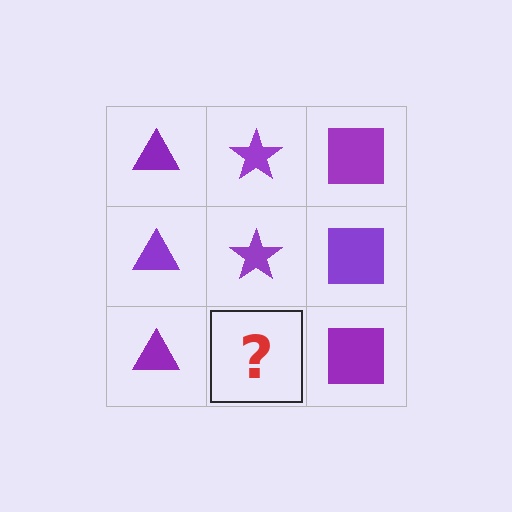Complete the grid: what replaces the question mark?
The question mark should be replaced with a purple star.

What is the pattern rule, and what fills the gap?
The rule is that each column has a consistent shape. The gap should be filled with a purple star.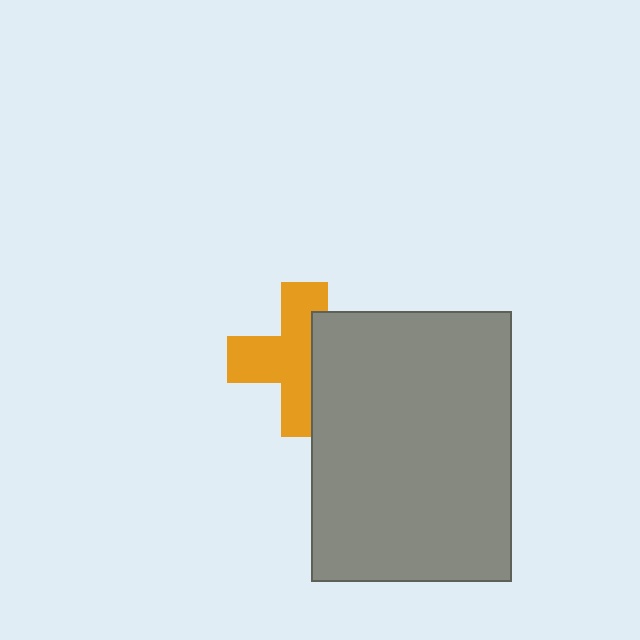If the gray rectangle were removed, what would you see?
You would see the complete orange cross.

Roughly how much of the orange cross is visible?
About half of it is visible (roughly 63%).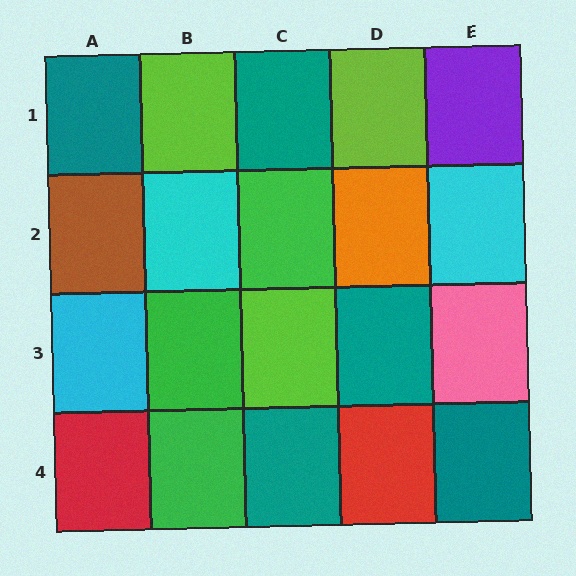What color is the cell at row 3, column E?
Pink.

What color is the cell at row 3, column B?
Green.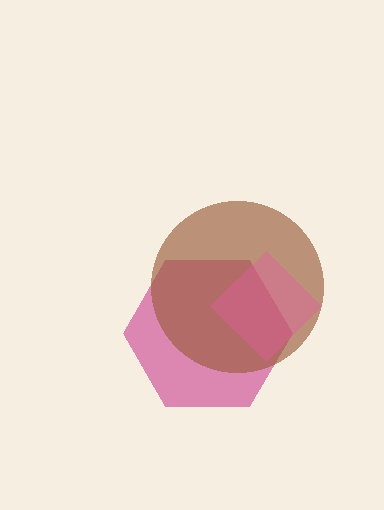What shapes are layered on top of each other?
The layered shapes are: a magenta hexagon, a brown circle, a pink diamond.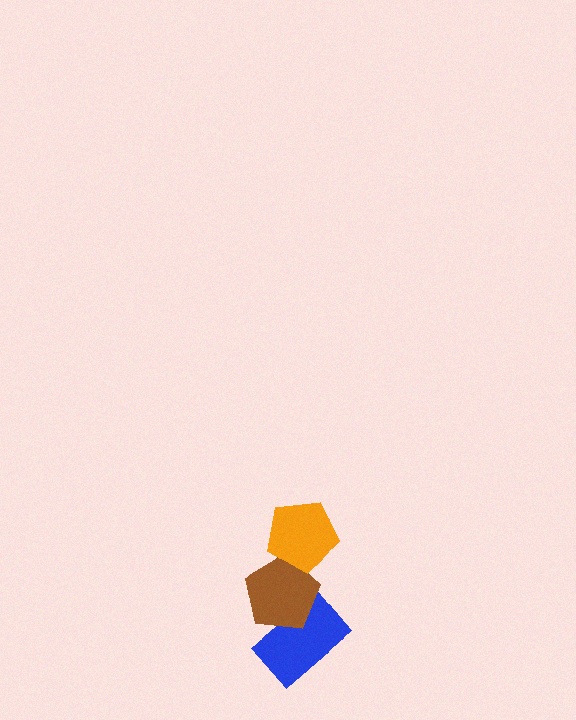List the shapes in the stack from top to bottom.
From top to bottom: the orange pentagon, the brown pentagon, the blue rectangle.